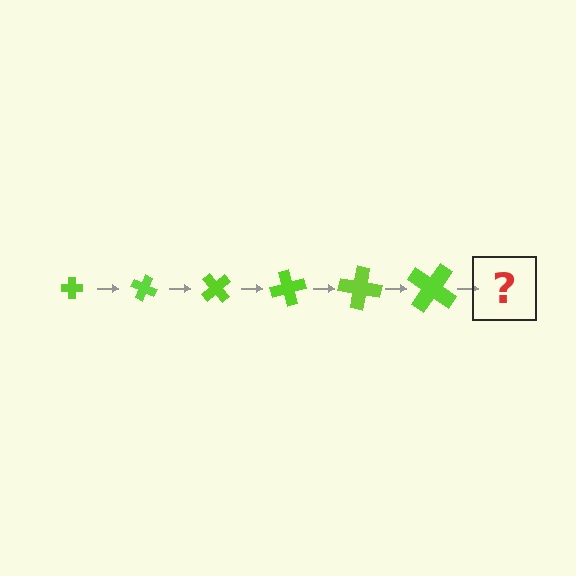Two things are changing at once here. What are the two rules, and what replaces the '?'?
The two rules are that the cross grows larger each step and it rotates 25 degrees each step. The '?' should be a cross, larger than the previous one and rotated 150 degrees from the start.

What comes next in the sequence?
The next element should be a cross, larger than the previous one and rotated 150 degrees from the start.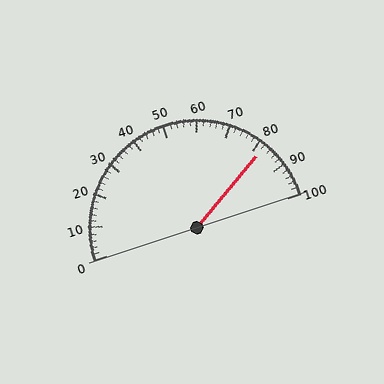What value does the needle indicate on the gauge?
The needle indicates approximately 82.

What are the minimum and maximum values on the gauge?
The gauge ranges from 0 to 100.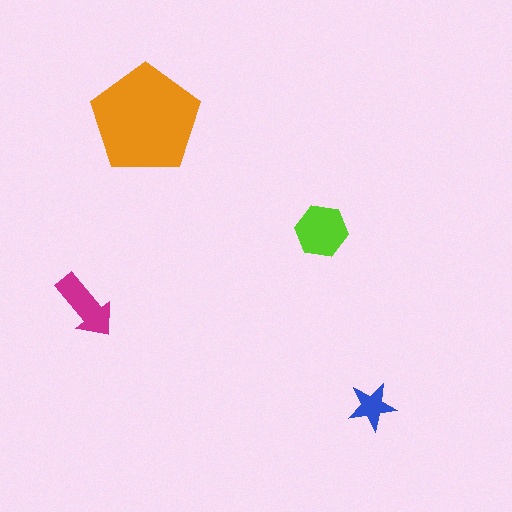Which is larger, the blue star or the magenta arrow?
The magenta arrow.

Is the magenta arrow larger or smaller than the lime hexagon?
Smaller.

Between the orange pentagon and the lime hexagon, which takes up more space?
The orange pentagon.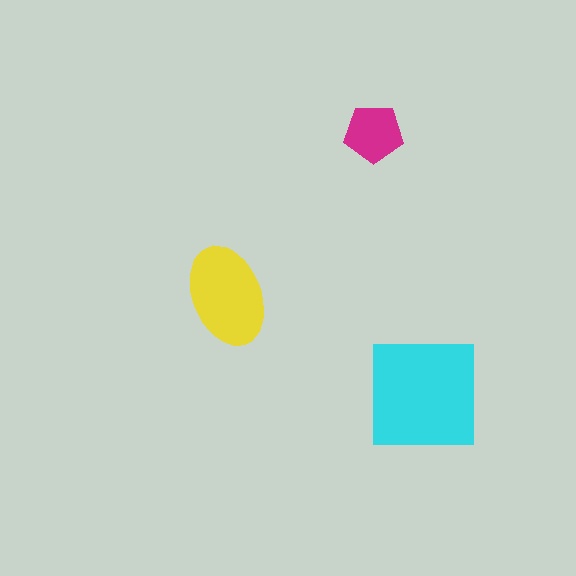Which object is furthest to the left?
The yellow ellipse is leftmost.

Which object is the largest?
The cyan square.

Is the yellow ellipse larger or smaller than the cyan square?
Smaller.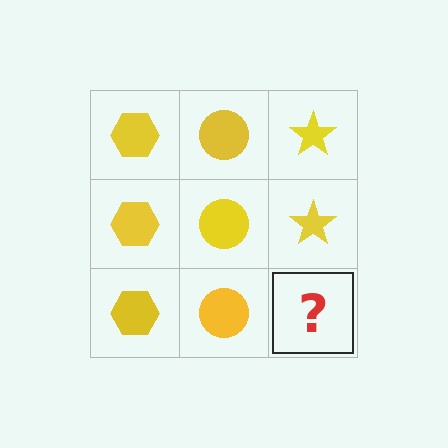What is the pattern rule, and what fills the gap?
The rule is that each column has a consistent shape. The gap should be filled with a yellow star.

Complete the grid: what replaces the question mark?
The question mark should be replaced with a yellow star.